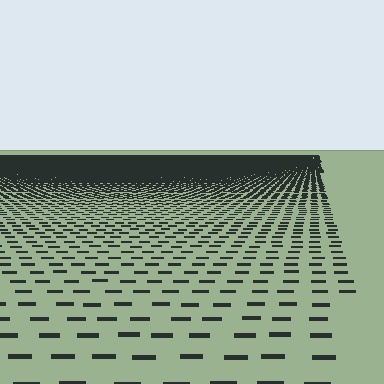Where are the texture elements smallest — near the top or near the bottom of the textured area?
Near the top.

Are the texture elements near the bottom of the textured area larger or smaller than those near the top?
Larger. Near the bottom, elements are closer to the viewer and appear at a bigger on-screen size.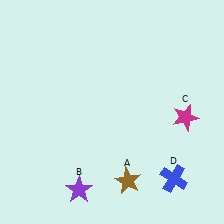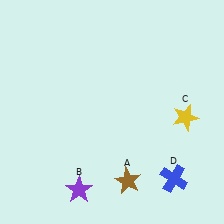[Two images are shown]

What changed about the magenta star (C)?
In Image 1, C is magenta. In Image 2, it changed to yellow.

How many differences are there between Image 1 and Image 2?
There is 1 difference between the two images.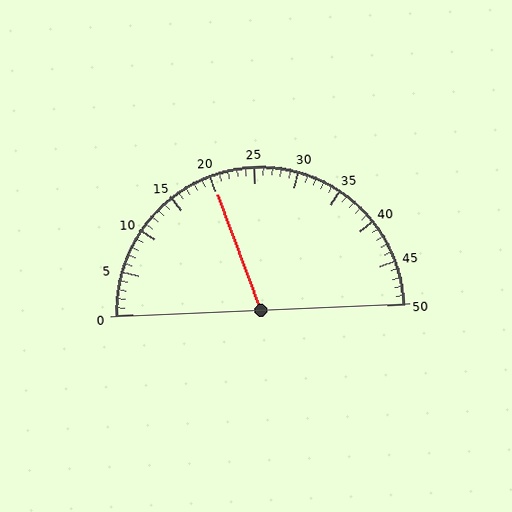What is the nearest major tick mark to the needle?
The nearest major tick mark is 20.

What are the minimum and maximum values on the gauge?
The gauge ranges from 0 to 50.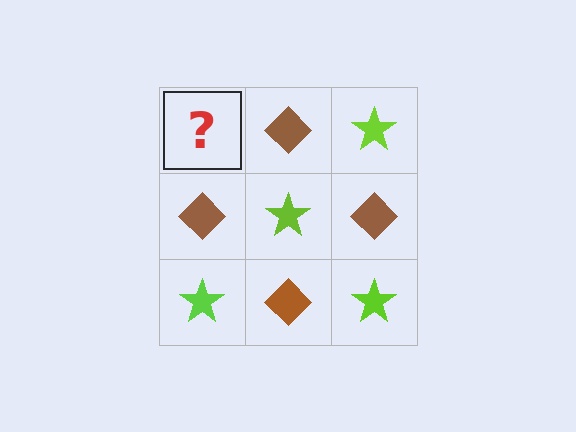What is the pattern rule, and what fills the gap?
The rule is that it alternates lime star and brown diamond in a checkerboard pattern. The gap should be filled with a lime star.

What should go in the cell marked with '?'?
The missing cell should contain a lime star.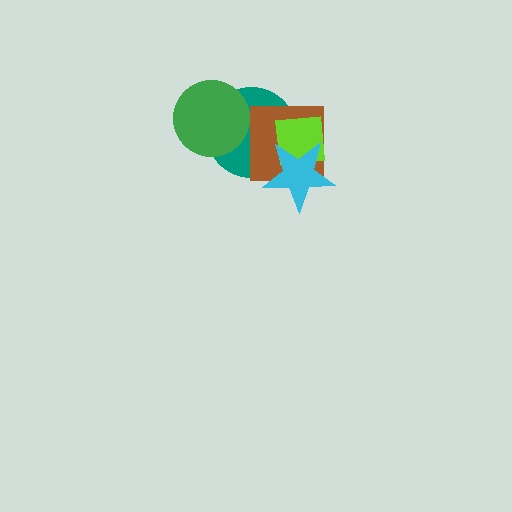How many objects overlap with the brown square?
3 objects overlap with the brown square.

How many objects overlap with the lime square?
3 objects overlap with the lime square.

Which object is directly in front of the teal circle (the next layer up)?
The brown square is directly in front of the teal circle.